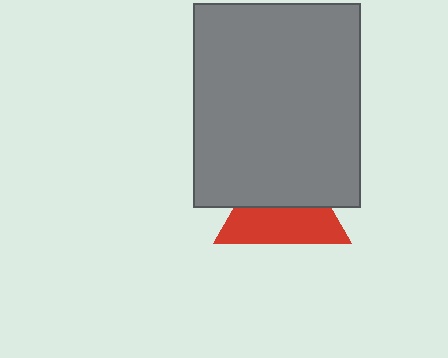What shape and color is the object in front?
The object in front is a gray rectangle.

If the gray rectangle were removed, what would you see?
You would see the complete red triangle.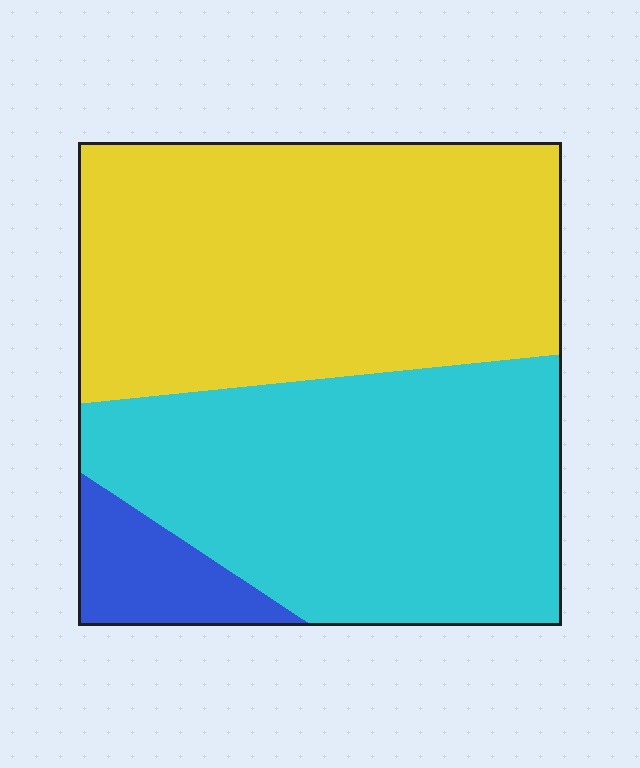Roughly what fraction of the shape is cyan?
Cyan covers roughly 45% of the shape.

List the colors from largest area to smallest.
From largest to smallest: yellow, cyan, blue.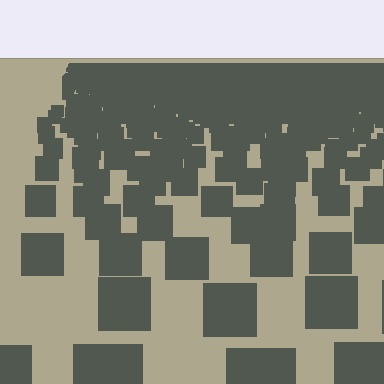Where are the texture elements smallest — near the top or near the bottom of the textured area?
Near the top.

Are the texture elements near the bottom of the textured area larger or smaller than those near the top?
Larger. Near the bottom, elements are closer to the viewer and appear at a bigger on-screen size.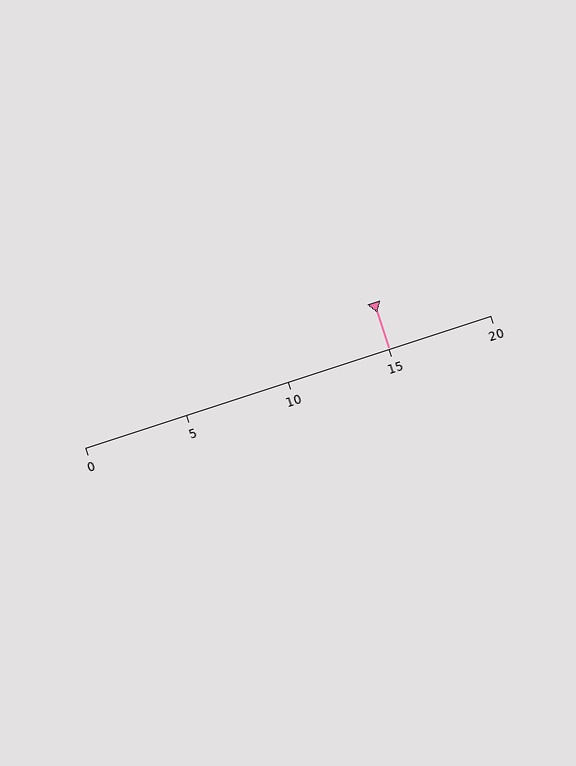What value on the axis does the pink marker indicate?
The marker indicates approximately 15.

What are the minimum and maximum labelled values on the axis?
The axis runs from 0 to 20.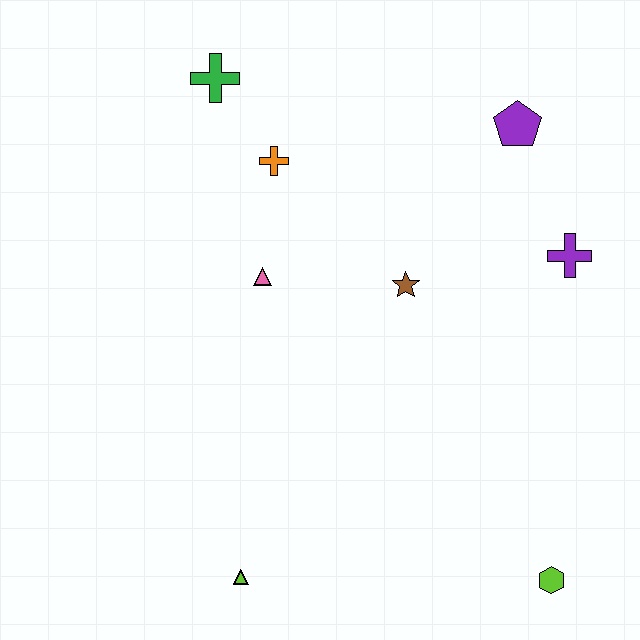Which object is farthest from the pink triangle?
The lime hexagon is farthest from the pink triangle.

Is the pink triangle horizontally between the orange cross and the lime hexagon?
No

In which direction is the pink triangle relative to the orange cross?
The pink triangle is below the orange cross.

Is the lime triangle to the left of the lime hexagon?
Yes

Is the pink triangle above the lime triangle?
Yes